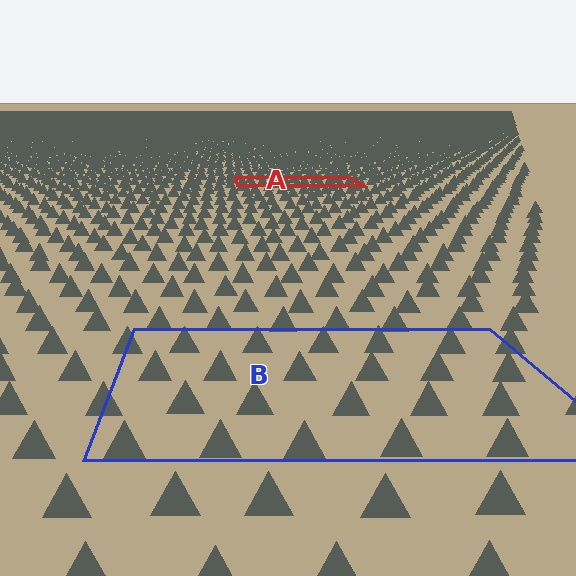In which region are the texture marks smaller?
The texture marks are smaller in region A, because it is farther away.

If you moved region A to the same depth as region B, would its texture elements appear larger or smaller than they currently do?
They would appear larger. At a closer depth, the same texture elements are projected at a bigger on-screen size.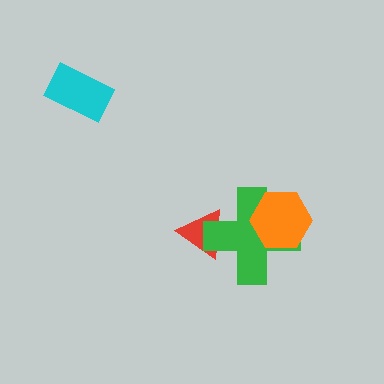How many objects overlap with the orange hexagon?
1 object overlaps with the orange hexagon.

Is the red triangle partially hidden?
Yes, it is partially covered by another shape.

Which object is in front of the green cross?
The orange hexagon is in front of the green cross.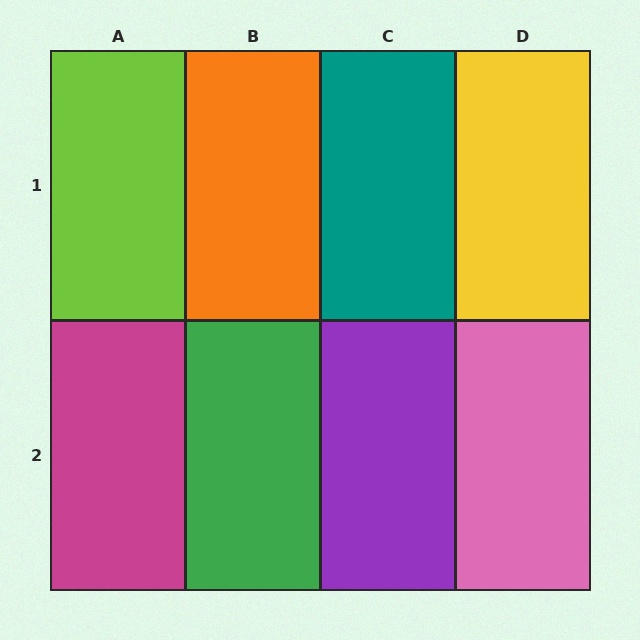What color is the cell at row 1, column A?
Lime.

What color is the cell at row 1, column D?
Yellow.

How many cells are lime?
1 cell is lime.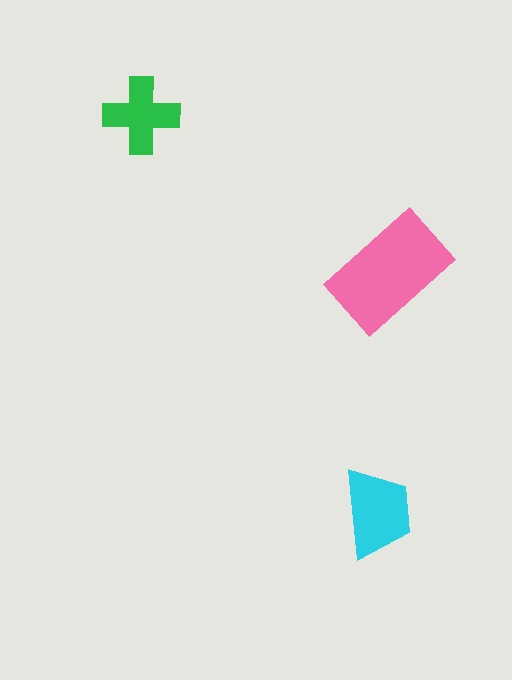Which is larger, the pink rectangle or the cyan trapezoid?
The pink rectangle.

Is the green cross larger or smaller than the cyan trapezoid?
Smaller.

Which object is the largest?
The pink rectangle.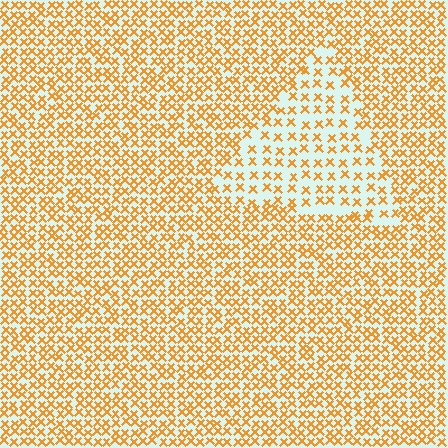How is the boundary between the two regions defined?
The boundary is defined by a change in element density (approximately 2.0x ratio). All elements are the same color, size, and shape.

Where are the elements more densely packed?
The elements are more densely packed outside the triangle boundary.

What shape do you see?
I see a triangle.